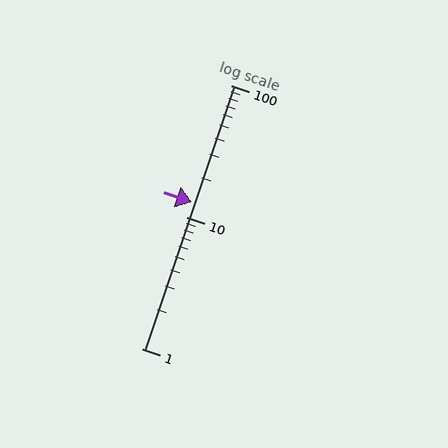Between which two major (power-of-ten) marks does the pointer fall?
The pointer is between 10 and 100.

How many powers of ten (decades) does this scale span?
The scale spans 2 decades, from 1 to 100.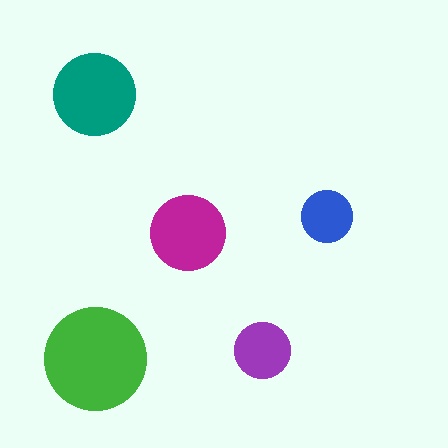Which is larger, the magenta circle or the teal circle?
The teal one.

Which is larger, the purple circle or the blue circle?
The purple one.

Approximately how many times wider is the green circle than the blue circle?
About 2 times wider.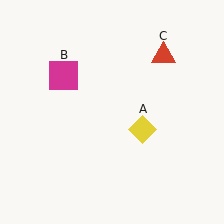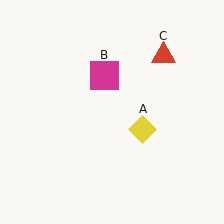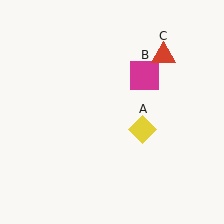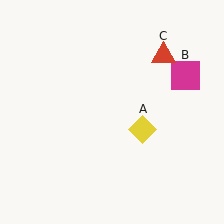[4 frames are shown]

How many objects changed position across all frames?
1 object changed position: magenta square (object B).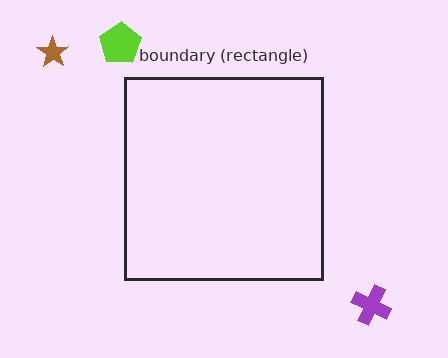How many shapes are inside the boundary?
0 inside, 3 outside.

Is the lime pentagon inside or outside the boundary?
Outside.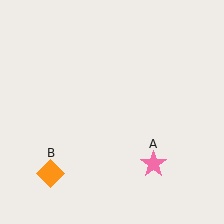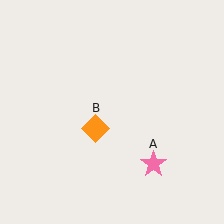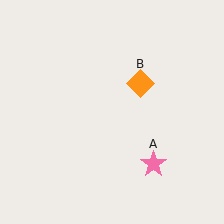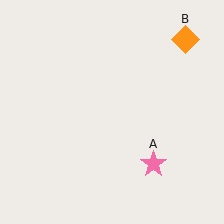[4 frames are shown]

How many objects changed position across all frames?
1 object changed position: orange diamond (object B).